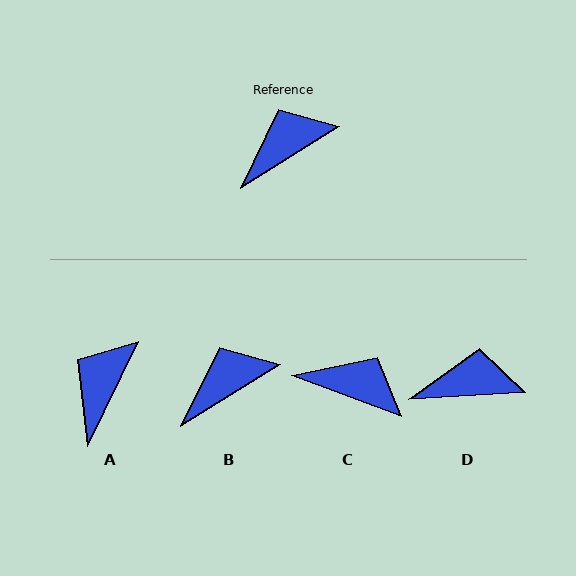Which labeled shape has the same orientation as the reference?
B.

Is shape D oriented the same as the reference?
No, it is off by about 28 degrees.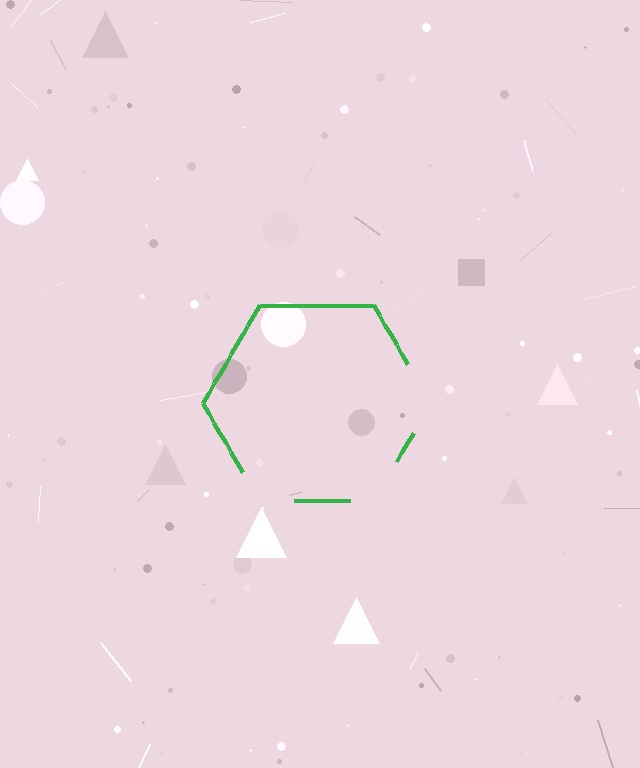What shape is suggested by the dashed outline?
The dashed outline suggests a hexagon.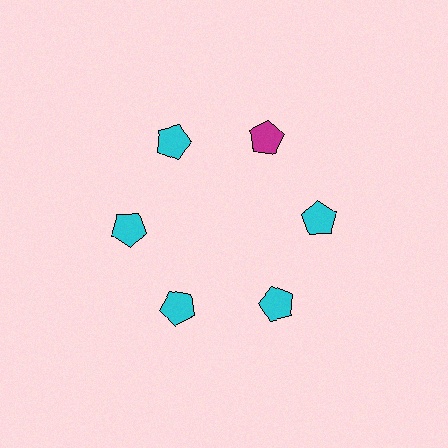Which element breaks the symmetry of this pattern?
The magenta pentagon at roughly the 1 o'clock position breaks the symmetry. All other shapes are cyan pentagons.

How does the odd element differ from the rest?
It has a different color: magenta instead of cyan.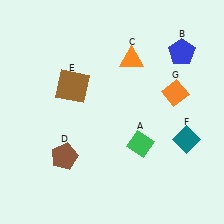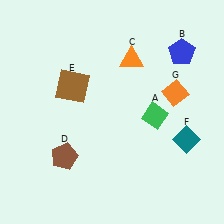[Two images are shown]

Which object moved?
The green diamond (A) moved up.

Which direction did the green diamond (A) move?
The green diamond (A) moved up.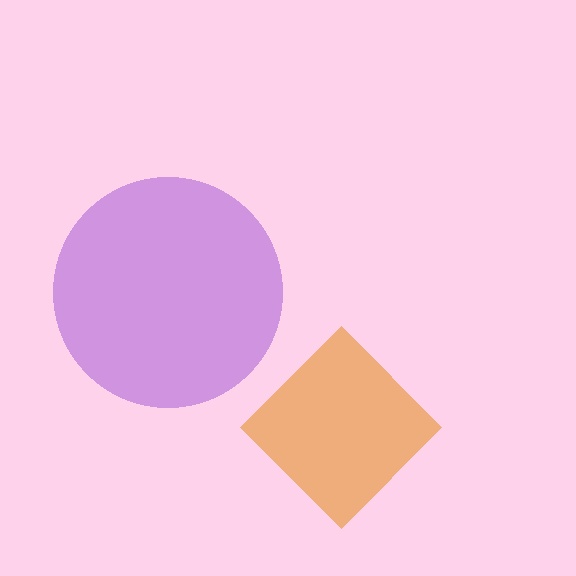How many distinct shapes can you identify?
There are 2 distinct shapes: a purple circle, an orange diamond.